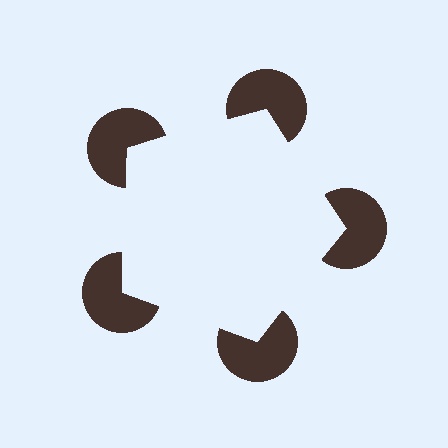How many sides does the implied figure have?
5 sides.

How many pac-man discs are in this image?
There are 5 — one at each vertex of the illusory pentagon.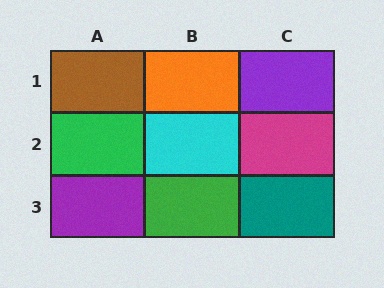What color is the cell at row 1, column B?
Orange.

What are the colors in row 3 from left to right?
Purple, green, teal.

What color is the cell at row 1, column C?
Purple.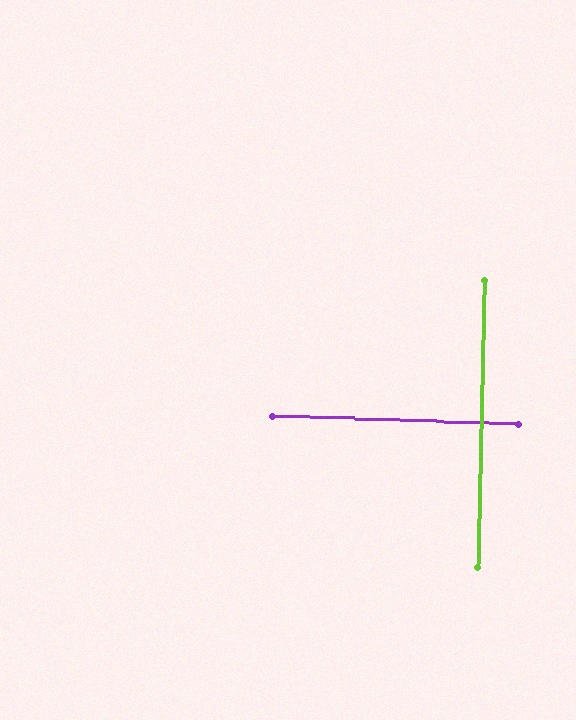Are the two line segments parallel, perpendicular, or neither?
Perpendicular — they meet at approximately 89°.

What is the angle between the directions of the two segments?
Approximately 89 degrees.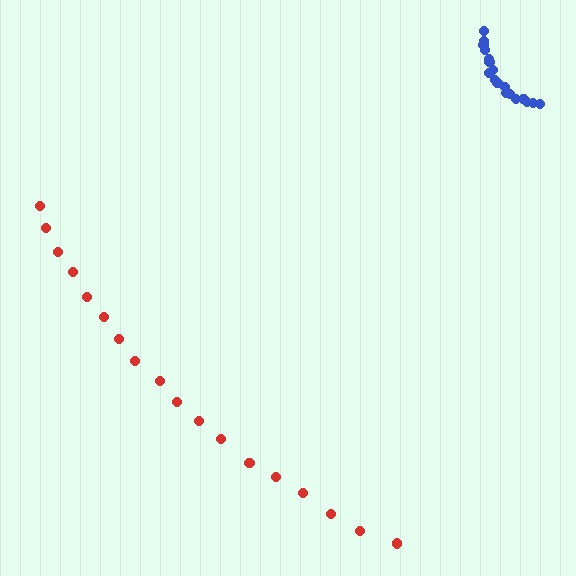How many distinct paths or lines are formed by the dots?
There are 2 distinct paths.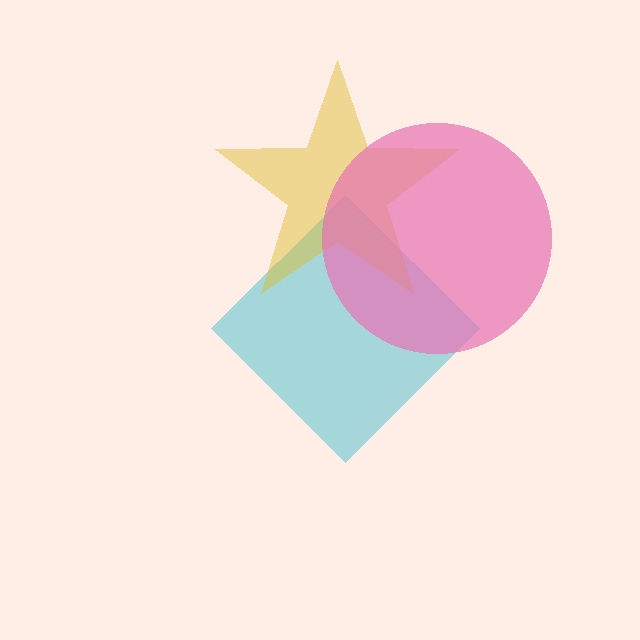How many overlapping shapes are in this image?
There are 3 overlapping shapes in the image.